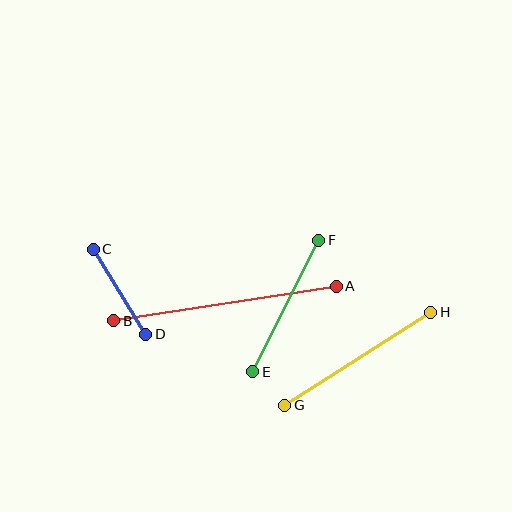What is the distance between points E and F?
The distance is approximately 147 pixels.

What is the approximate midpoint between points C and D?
The midpoint is at approximately (120, 292) pixels.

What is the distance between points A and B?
The distance is approximately 225 pixels.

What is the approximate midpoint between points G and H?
The midpoint is at approximately (358, 359) pixels.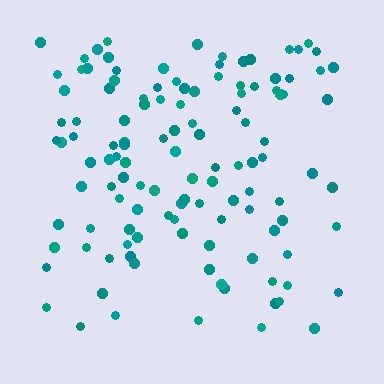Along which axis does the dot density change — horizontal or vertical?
Vertical.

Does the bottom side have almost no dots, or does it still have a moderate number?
Still a moderate number, just noticeably fewer than the top.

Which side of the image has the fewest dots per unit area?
The bottom.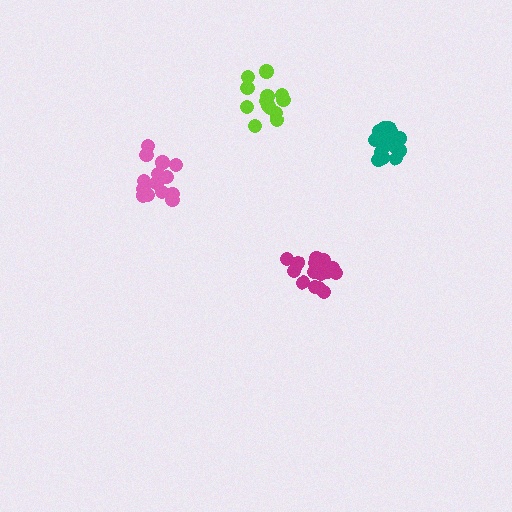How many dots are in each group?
Group 1: 16 dots, Group 2: 17 dots, Group 3: 17 dots, Group 4: 14 dots (64 total).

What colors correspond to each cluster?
The clusters are colored: pink, magenta, teal, lime.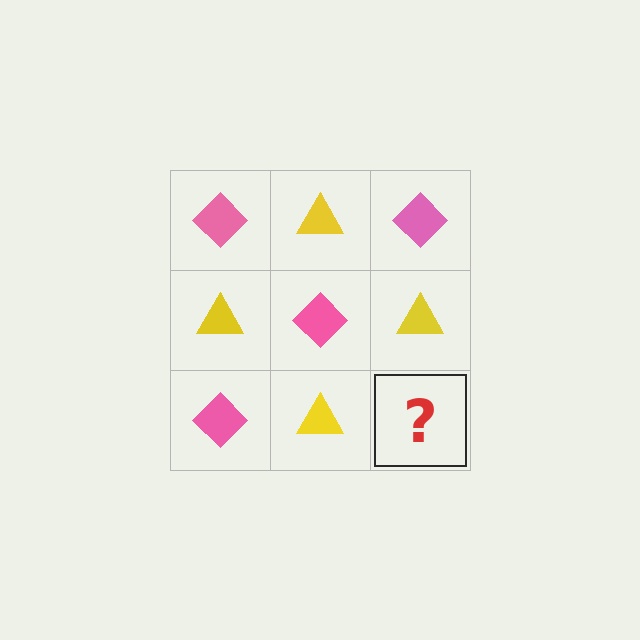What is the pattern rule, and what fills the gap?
The rule is that it alternates pink diamond and yellow triangle in a checkerboard pattern. The gap should be filled with a pink diamond.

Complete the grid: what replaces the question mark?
The question mark should be replaced with a pink diamond.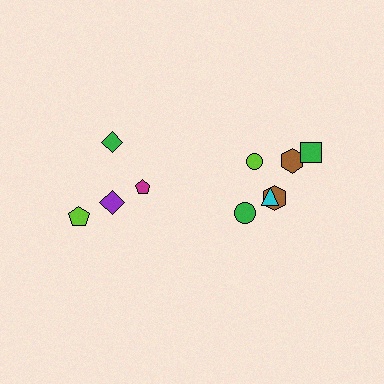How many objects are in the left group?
There are 4 objects.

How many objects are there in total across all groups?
There are 10 objects.